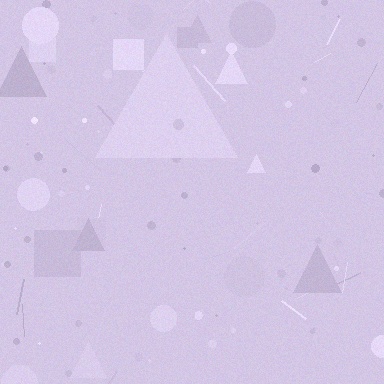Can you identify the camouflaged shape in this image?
The camouflaged shape is a triangle.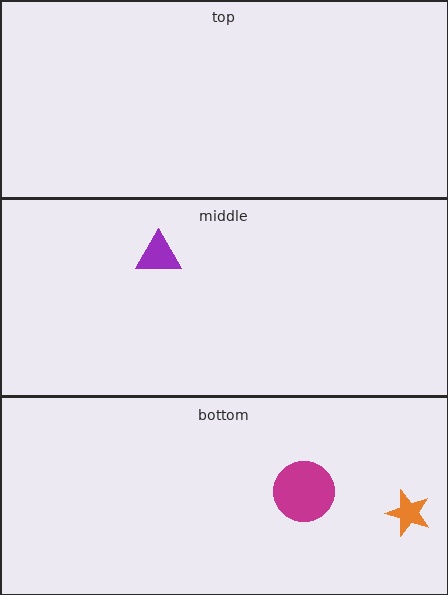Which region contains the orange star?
The bottom region.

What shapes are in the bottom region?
The magenta circle, the orange star.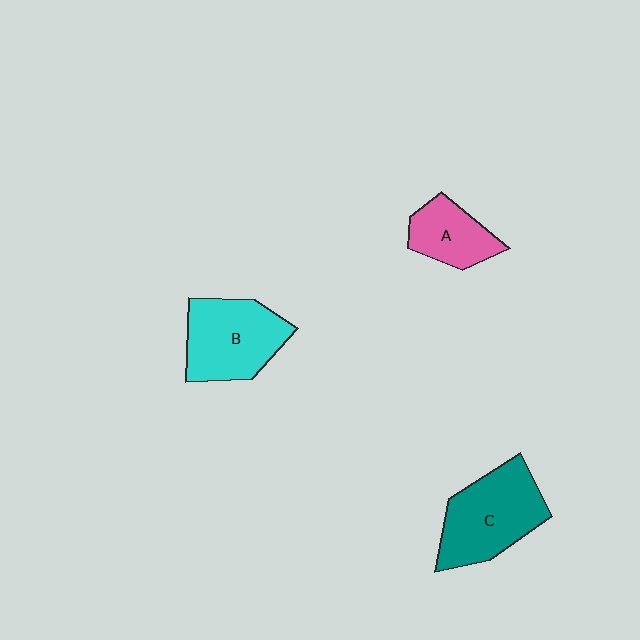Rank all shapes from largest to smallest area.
From largest to smallest: C (teal), B (cyan), A (pink).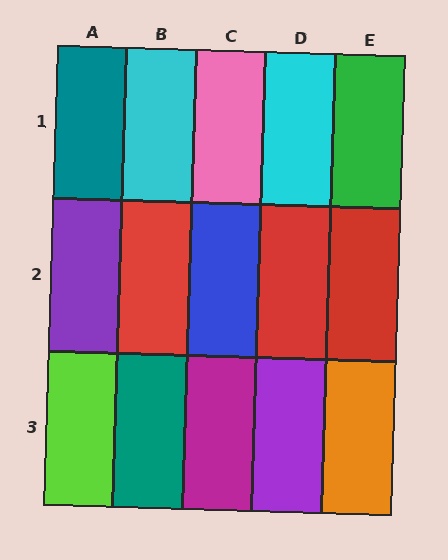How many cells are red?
3 cells are red.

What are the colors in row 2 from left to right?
Purple, red, blue, red, red.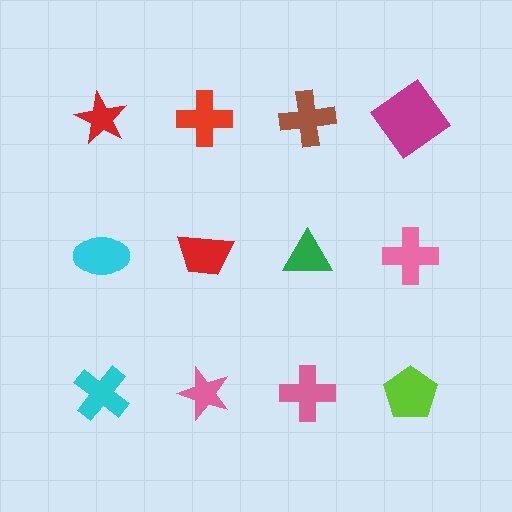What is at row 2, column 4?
A pink cross.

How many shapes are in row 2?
4 shapes.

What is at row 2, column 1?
A cyan ellipse.